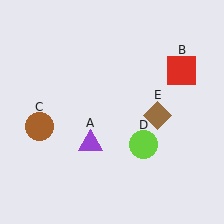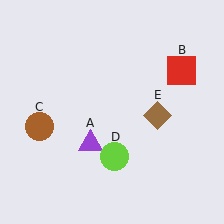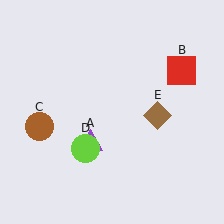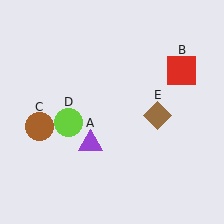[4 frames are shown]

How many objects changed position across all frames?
1 object changed position: lime circle (object D).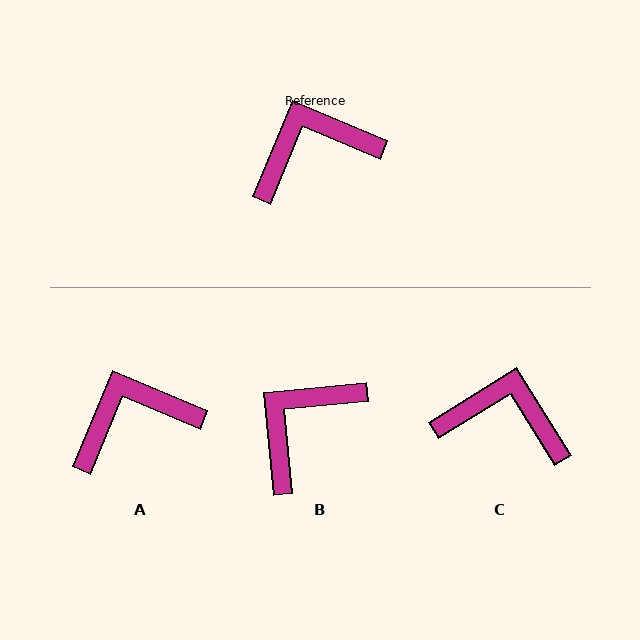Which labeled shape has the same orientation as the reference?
A.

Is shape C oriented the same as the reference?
No, it is off by about 35 degrees.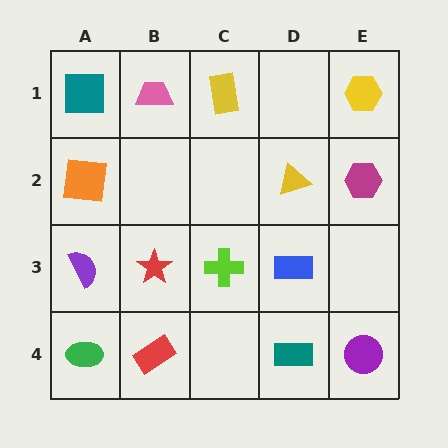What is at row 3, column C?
A lime cross.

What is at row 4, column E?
A purple circle.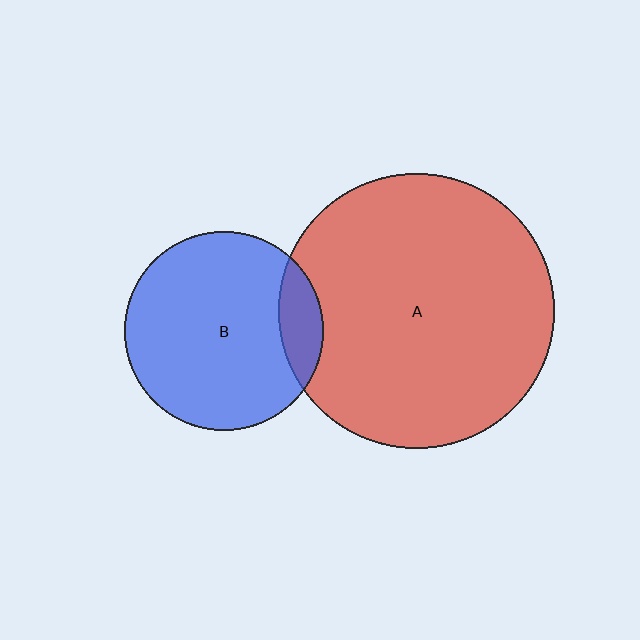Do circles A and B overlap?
Yes.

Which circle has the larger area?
Circle A (red).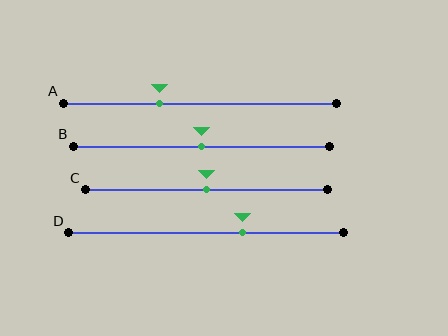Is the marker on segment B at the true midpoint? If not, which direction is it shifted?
Yes, the marker on segment B is at the true midpoint.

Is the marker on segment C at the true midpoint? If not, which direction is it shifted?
Yes, the marker on segment C is at the true midpoint.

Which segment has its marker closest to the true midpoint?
Segment B has its marker closest to the true midpoint.